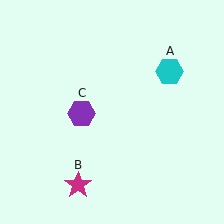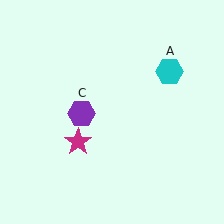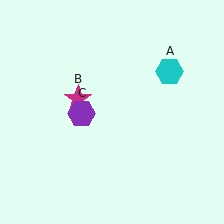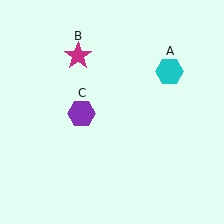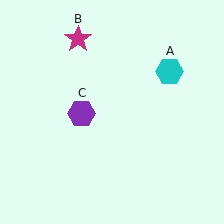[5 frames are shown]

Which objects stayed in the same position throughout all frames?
Cyan hexagon (object A) and purple hexagon (object C) remained stationary.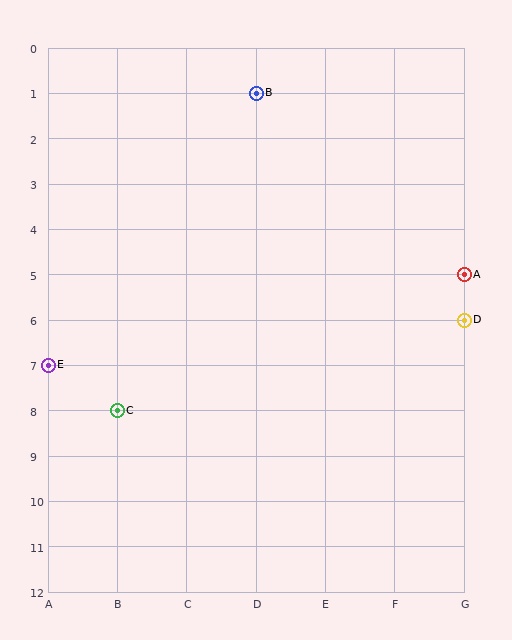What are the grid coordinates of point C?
Point C is at grid coordinates (B, 8).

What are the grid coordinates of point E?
Point E is at grid coordinates (A, 7).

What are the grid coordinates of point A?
Point A is at grid coordinates (G, 5).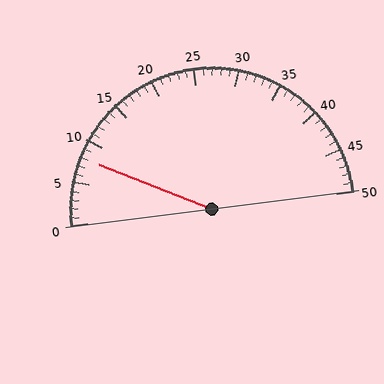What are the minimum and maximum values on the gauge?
The gauge ranges from 0 to 50.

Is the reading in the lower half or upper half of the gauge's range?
The reading is in the lower half of the range (0 to 50).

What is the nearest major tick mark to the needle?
The nearest major tick mark is 10.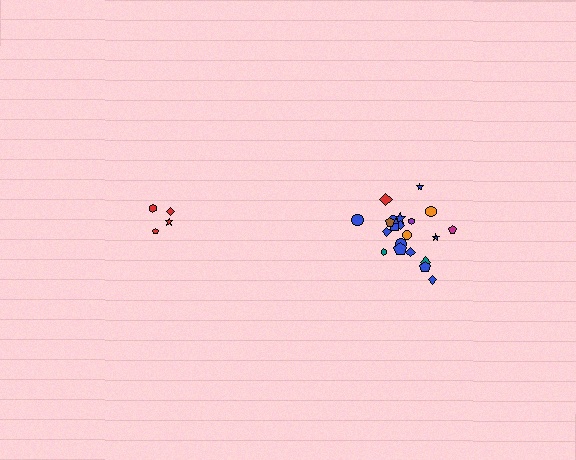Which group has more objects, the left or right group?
The right group.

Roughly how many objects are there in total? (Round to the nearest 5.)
Roughly 25 objects in total.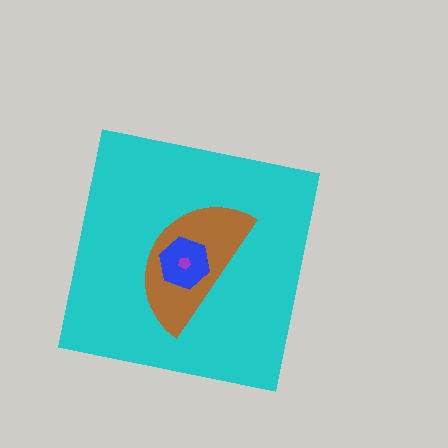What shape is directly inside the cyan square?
The brown semicircle.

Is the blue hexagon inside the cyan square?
Yes.